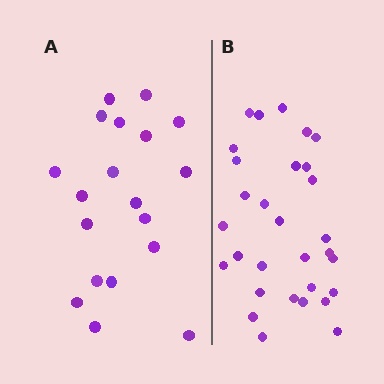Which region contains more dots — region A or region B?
Region B (the right region) has more dots.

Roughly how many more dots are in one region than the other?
Region B has roughly 12 or so more dots than region A.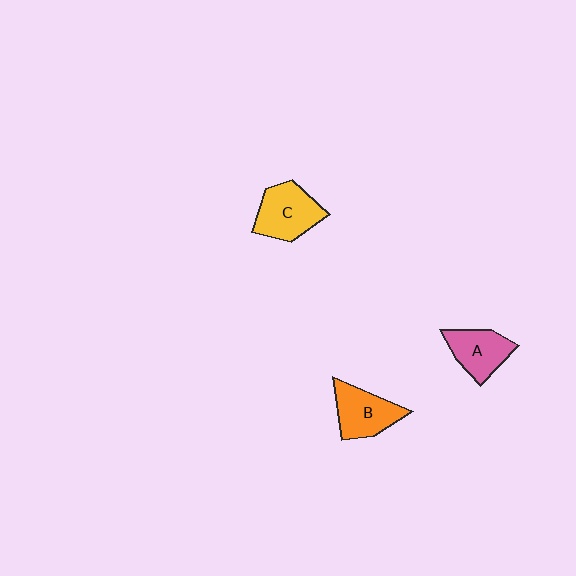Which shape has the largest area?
Shape C (yellow).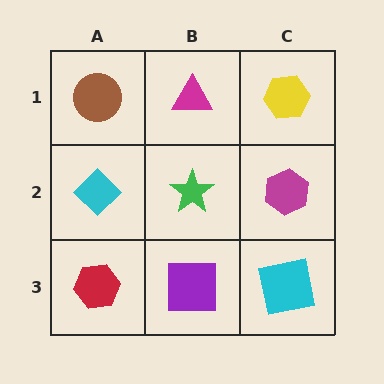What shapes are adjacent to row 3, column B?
A green star (row 2, column B), a red hexagon (row 3, column A), a cyan square (row 3, column C).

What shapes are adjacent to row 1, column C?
A magenta hexagon (row 2, column C), a magenta triangle (row 1, column B).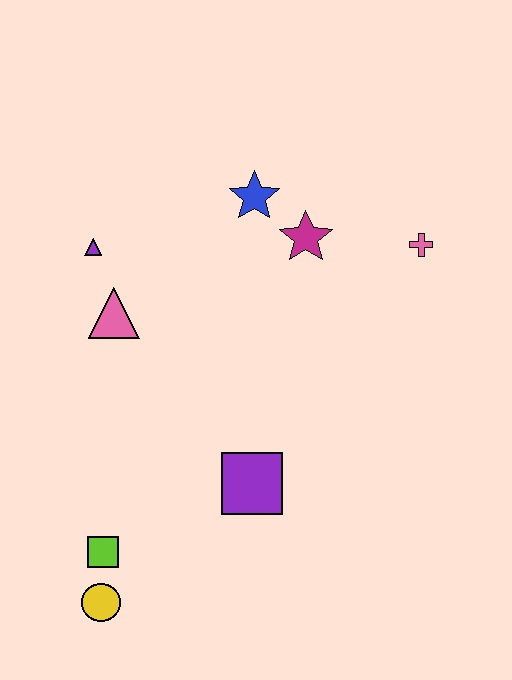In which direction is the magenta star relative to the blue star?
The magenta star is to the right of the blue star.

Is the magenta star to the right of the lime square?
Yes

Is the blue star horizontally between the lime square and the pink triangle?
No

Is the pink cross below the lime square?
No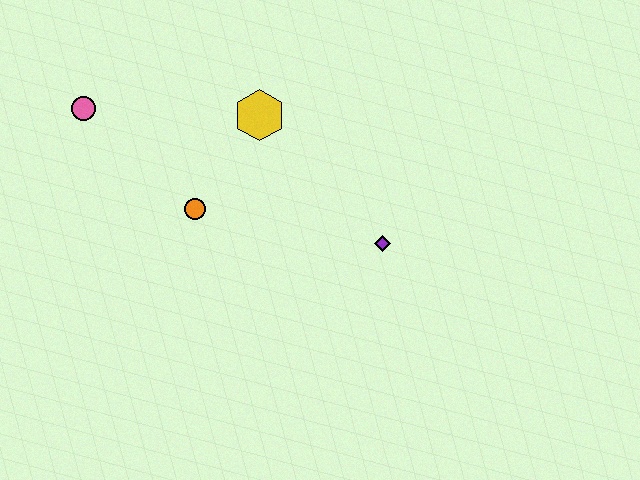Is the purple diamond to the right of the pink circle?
Yes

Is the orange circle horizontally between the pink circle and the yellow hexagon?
Yes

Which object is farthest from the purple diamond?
The pink circle is farthest from the purple diamond.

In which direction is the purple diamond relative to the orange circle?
The purple diamond is to the right of the orange circle.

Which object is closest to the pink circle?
The orange circle is closest to the pink circle.